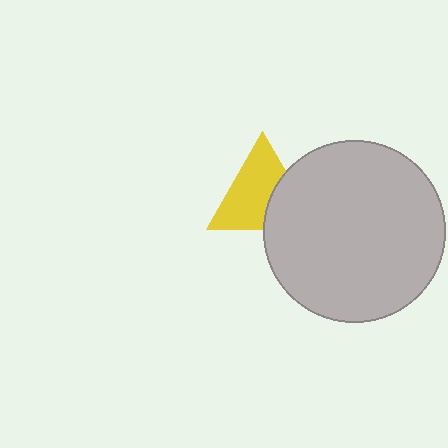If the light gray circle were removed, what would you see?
You would see the complete yellow triangle.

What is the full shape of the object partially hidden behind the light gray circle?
The partially hidden object is a yellow triangle.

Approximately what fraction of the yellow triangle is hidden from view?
Roughly 34% of the yellow triangle is hidden behind the light gray circle.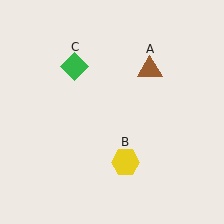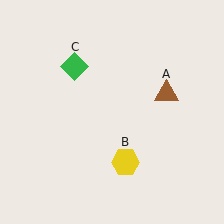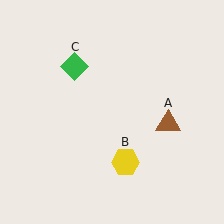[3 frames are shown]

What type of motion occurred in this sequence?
The brown triangle (object A) rotated clockwise around the center of the scene.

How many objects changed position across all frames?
1 object changed position: brown triangle (object A).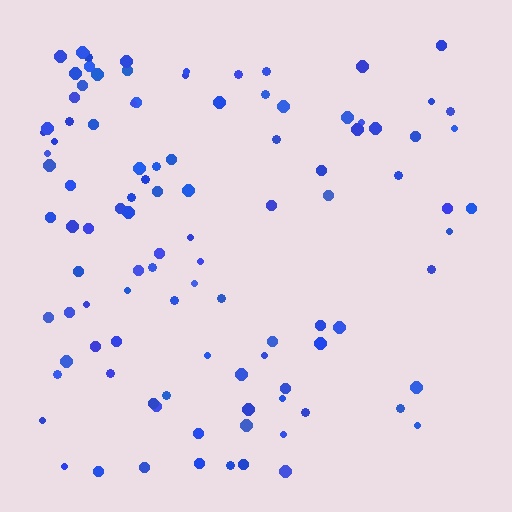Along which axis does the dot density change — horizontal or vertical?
Horizontal.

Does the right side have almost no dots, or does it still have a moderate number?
Still a moderate number, just noticeably fewer than the left.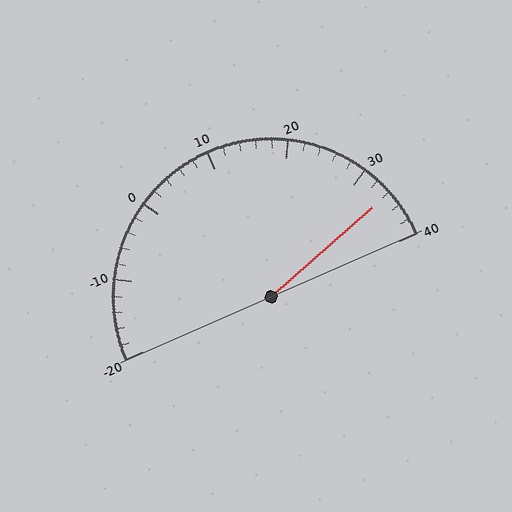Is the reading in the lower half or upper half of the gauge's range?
The reading is in the upper half of the range (-20 to 40).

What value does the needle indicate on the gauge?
The needle indicates approximately 34.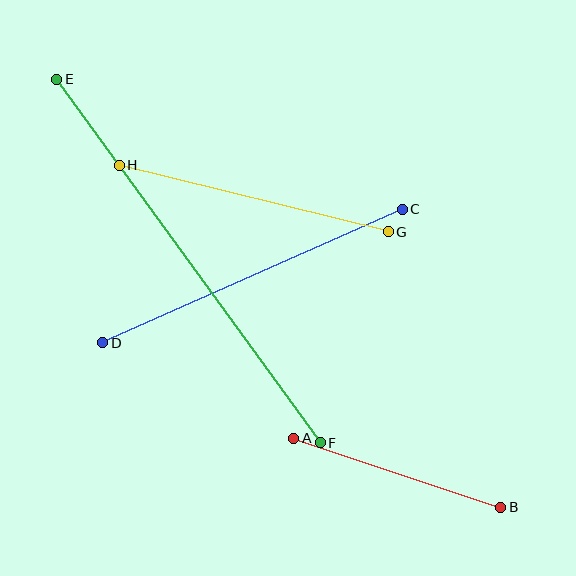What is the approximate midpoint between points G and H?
The midpoint is at approximately (254, 198) pixels.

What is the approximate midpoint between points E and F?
The midpoint is at approximately (188, 261) pixels.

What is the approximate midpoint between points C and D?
The midpoint is at approximately (252, 276) pixels.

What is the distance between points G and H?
The distance is approximately 277 pixels.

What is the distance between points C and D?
The distance is approximately 328 pixels.